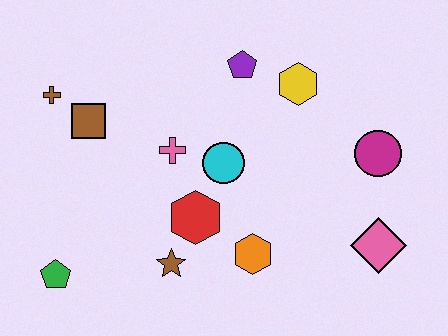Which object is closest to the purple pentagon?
The yellow hexagon is closest to the purple pentagon.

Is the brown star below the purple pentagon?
Yes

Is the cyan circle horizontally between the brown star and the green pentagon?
No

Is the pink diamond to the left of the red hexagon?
No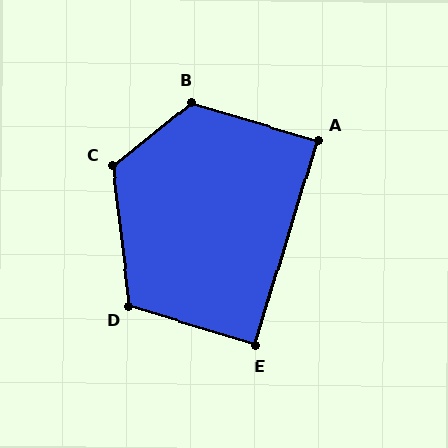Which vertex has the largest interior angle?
B, at approximately 124 degrees.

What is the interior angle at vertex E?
Approximately 90 degrees (approximately right).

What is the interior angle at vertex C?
Approximately 122 degrees (obtuse).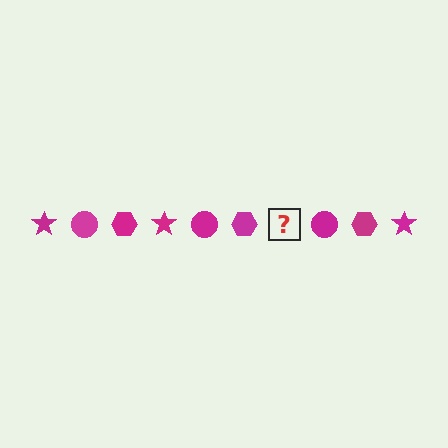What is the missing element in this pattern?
The missing element is a magenta star.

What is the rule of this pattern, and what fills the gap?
The rule is that the pattern cycles through star, circle, hexagon shapes in magenta. The gap should be filled with a magenta star.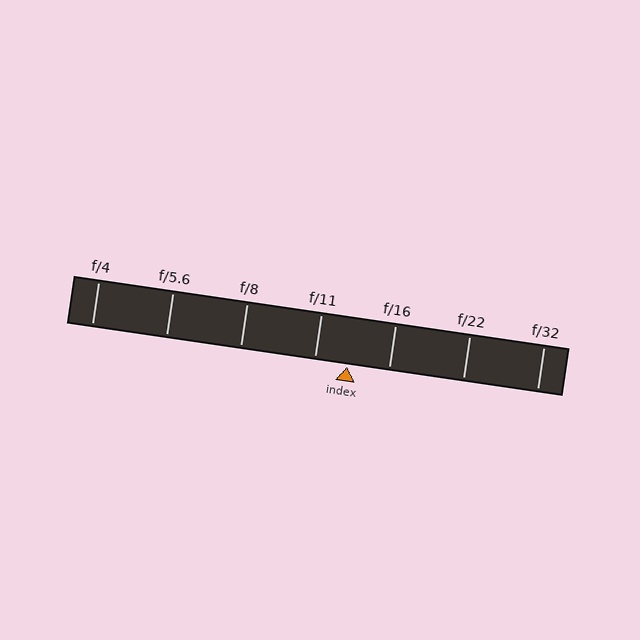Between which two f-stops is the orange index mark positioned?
The index mark is between f/11 and f/16.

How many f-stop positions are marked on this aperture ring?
There are 7 f-stop positions marked.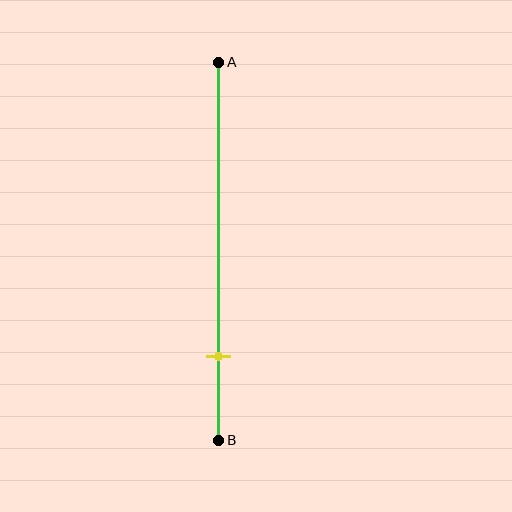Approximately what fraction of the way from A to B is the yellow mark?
The yellow mark is approximately 80% of the way from A to B.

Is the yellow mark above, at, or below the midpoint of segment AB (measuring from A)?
The yellow mark is below the midpoint of segment AB.